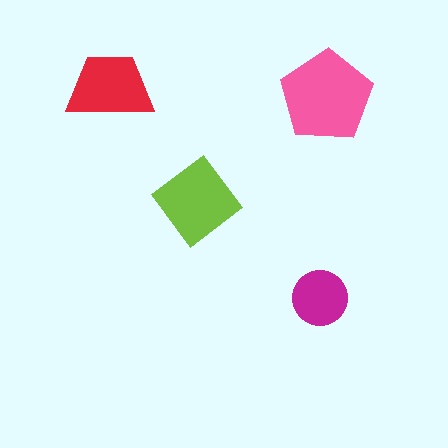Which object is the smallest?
The magenta circle.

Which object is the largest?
The pink pentagon.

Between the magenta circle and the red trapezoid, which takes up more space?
The red trapezoid.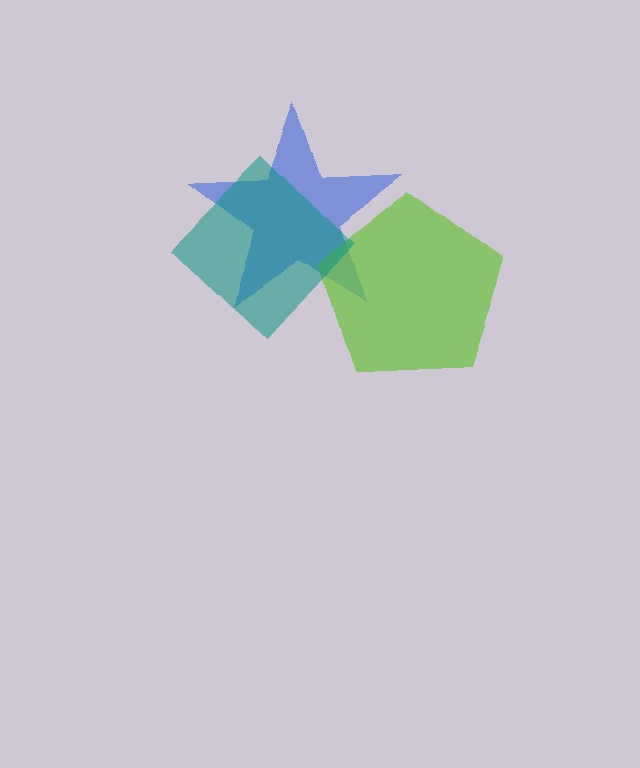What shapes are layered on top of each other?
The layered shapes are: a blue star, a lime pentagon, a teal diamond.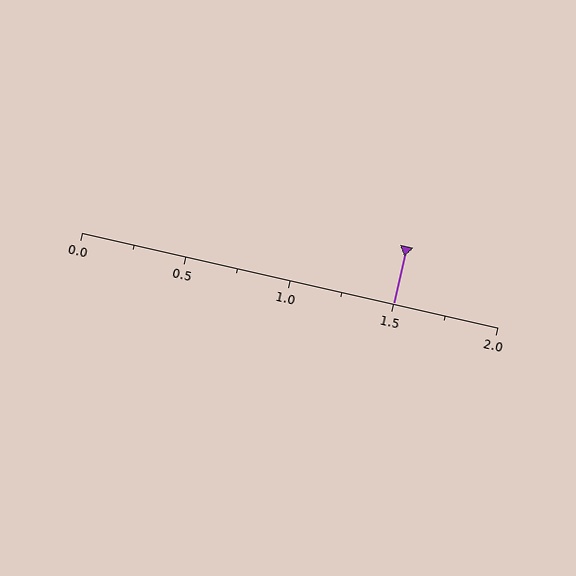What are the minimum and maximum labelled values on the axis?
The axis runs from 0.0 to 2.0.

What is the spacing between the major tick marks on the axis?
The major ticks are spaced 0.5 apart.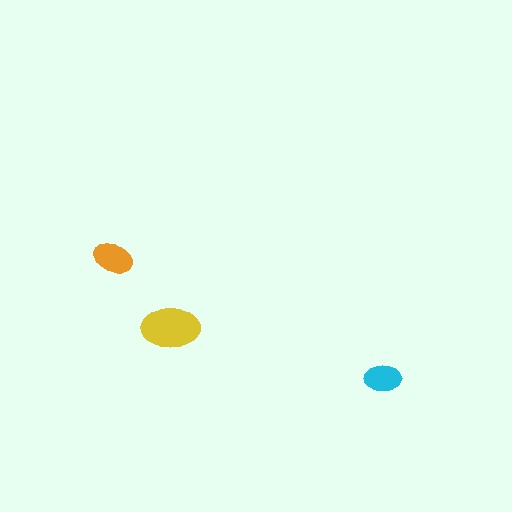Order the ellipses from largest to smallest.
the yellow one, the orange one, the cyan one.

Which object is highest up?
The orange ellipse is topmost.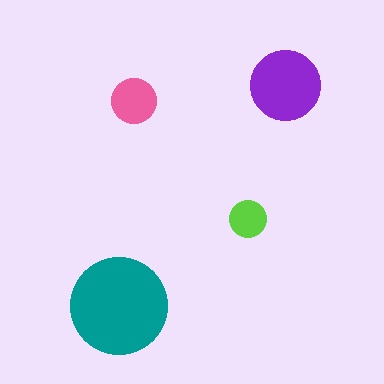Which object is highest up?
The purple circle is topmost.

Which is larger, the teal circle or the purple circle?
The teal one.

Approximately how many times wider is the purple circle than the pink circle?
About 1.5 times wider.